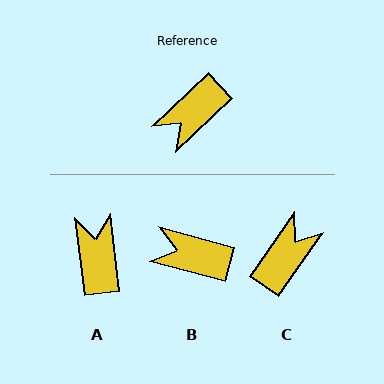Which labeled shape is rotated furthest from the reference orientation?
C, about 168 degrees away.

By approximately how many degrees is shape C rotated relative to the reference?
Approximately 168 degrees clockwise.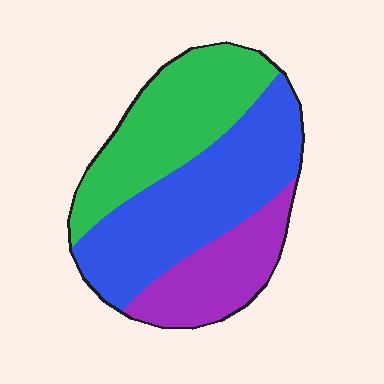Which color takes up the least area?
Purple, at roughly 20%.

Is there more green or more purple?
Green.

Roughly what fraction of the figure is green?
Green covers 34% of the figure.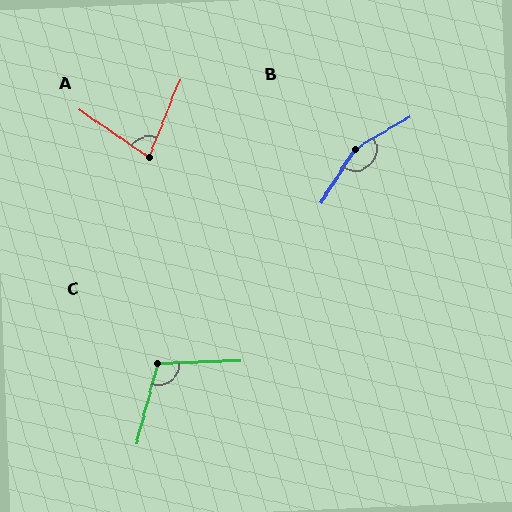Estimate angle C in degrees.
Approximately 107 degrees.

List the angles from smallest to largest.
A (78°), C (107°), B (153°).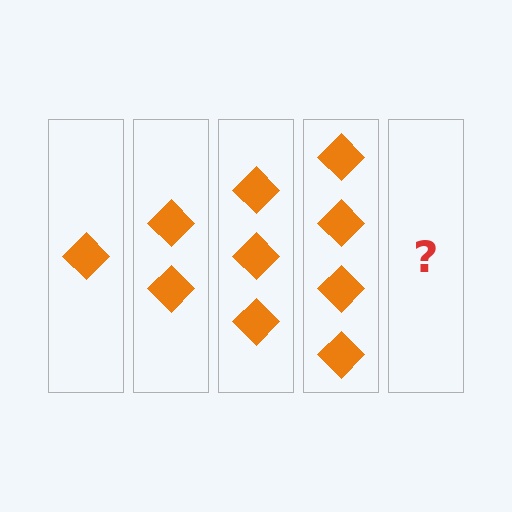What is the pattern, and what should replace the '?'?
The pattern is that each step adds one more diamond. The '?' should be 5 diamonds.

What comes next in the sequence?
The next element should be 5 diamonds.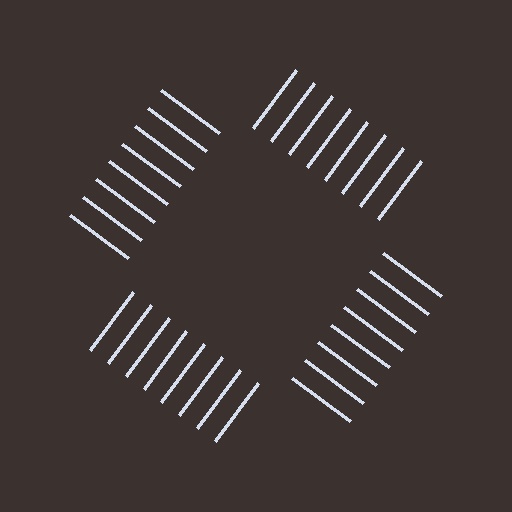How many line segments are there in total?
32 — 8 along each of the 4 edges.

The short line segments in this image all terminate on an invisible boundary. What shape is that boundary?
An illusory square — the line segments terminate on its edges but no continuous stroke is drawn.